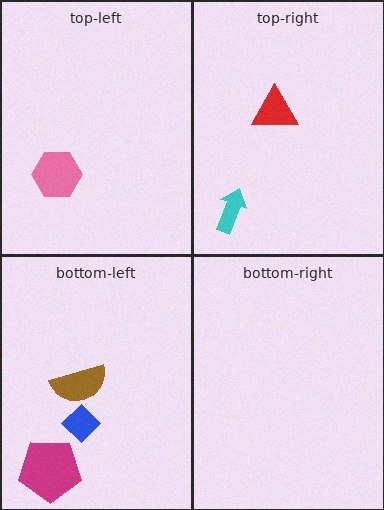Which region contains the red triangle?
The top-right region.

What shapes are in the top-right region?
The cyan arrow, the red triangle.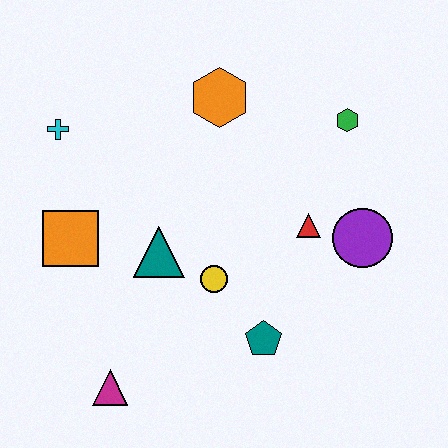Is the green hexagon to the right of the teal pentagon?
Yes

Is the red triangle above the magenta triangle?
Yes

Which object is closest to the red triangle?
The purple circle is closest to the red triangle.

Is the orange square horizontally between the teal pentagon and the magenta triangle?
No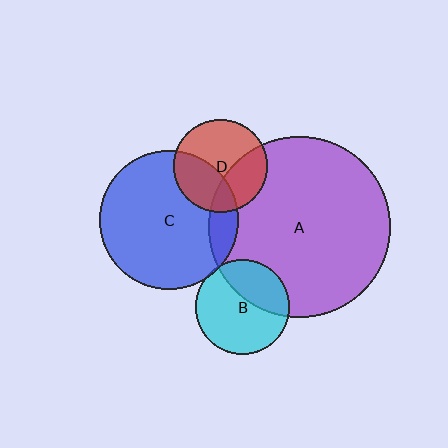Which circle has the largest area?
Circle A (purple).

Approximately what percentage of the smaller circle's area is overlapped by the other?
Approximately 35%.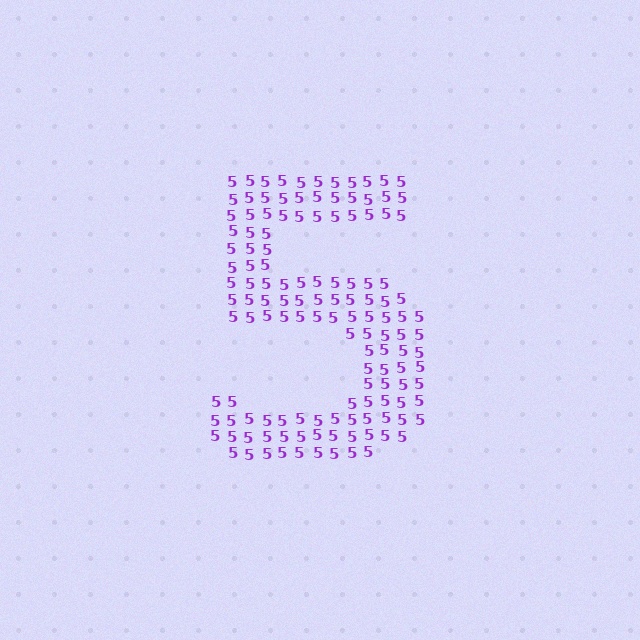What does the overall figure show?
The overall figure shows the digit 5.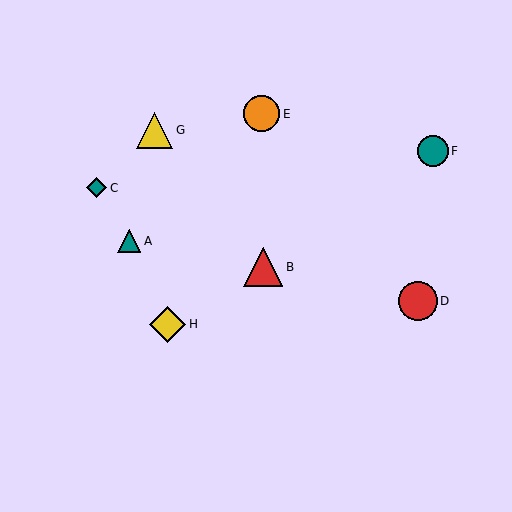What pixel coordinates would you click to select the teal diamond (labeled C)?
Click at (97, 188) to select the teal diamond C.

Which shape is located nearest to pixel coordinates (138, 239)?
The teal triangle (labeled A) at (129, 241) is nearest to that location.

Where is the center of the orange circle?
The center of the orange circle is at (262, 114).